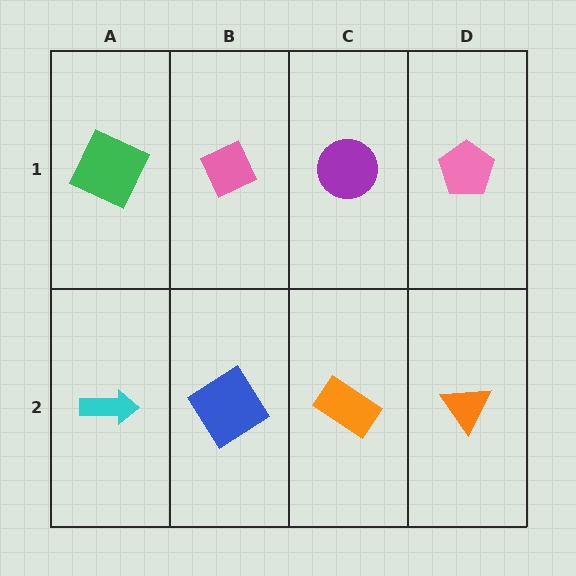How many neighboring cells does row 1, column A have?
2.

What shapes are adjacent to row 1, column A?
A cyan arrow (row 2, column A), a pink diamond (row 1, column B).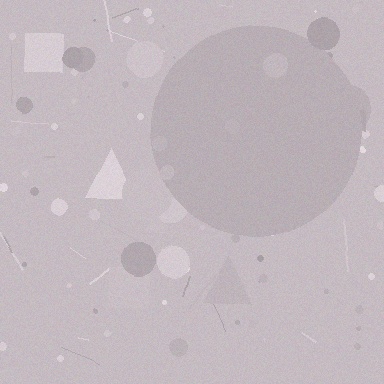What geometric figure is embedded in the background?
A circle is embedded in the background.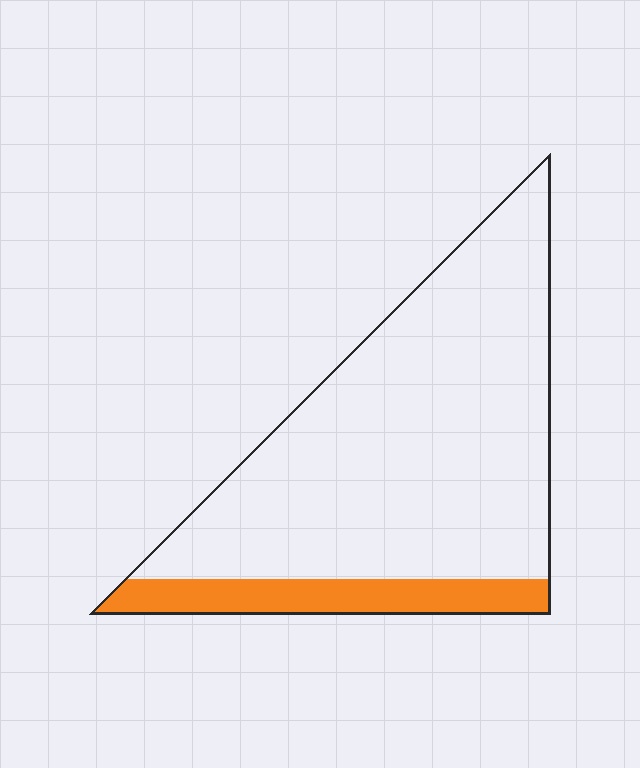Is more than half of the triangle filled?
No.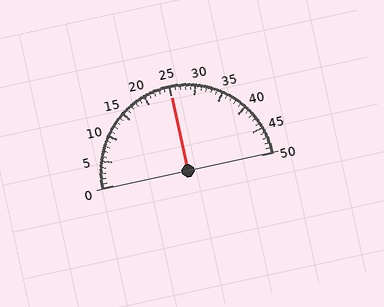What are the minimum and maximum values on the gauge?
The gauge ranges from 0 to 50.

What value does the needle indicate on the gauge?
The needle indicates approximately 25.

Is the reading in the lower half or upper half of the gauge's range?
The reading is in the upper half of the range (0 to 50).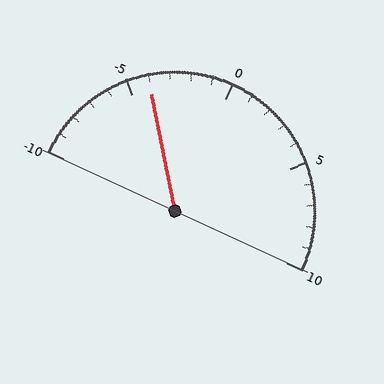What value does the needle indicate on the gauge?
The needle indicates approximately -4.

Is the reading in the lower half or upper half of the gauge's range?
The reading is in the lower half of the range (-10 to 10).